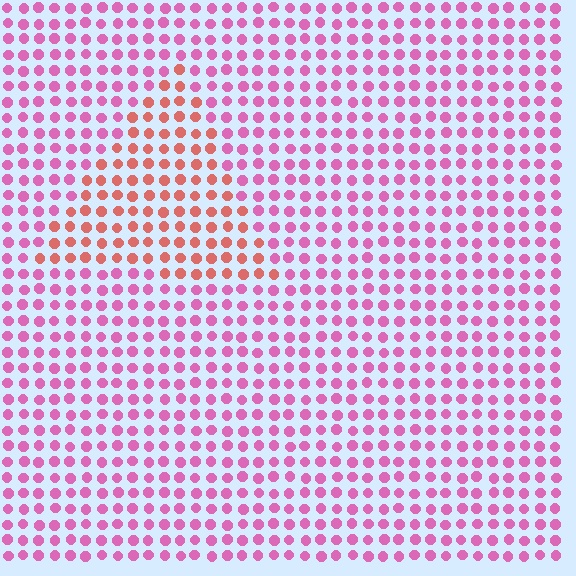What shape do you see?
I see a triangle.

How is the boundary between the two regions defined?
The boundary is defined purely by a slight shift in hue (about 43 degrees). Spacing, size, and orientation are identical on both sides.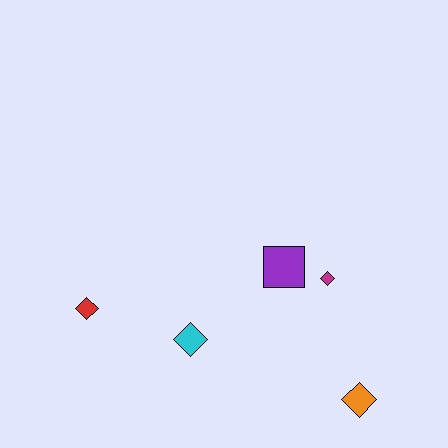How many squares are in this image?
There is 1 square.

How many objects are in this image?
There are 5 objects.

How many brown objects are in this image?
There are no brown objects.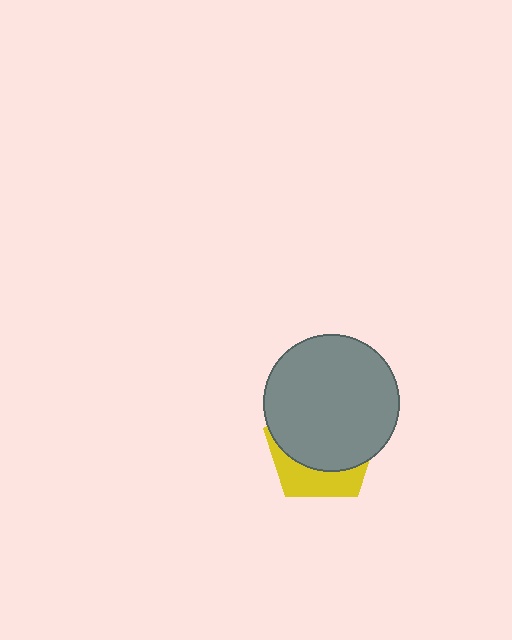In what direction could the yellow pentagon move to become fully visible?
The yellow pentagon could move down. That would shift it out from behind the gray circle entirely.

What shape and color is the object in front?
The object in front is a gray circle.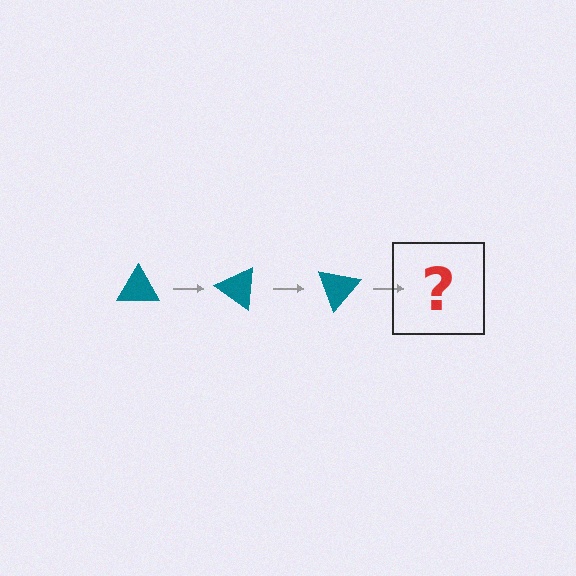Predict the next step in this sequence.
The next step is a teal triangle rotated 105 degrees.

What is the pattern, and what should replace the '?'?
The pattern is that the triangle rotates 35 degrees each step. The '?' should be a teal triangle rotated 105 degrees.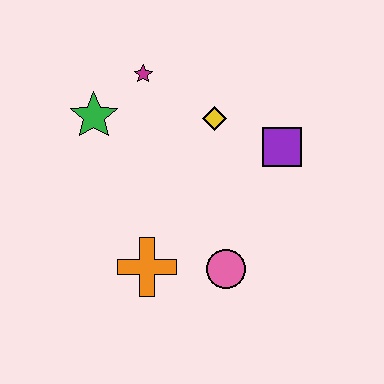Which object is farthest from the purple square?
The green star is farthest from the purple square.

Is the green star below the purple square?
No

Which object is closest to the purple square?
The yellow diamond is closest to the purple square.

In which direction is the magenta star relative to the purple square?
The magenta star is to the left of the purple square.